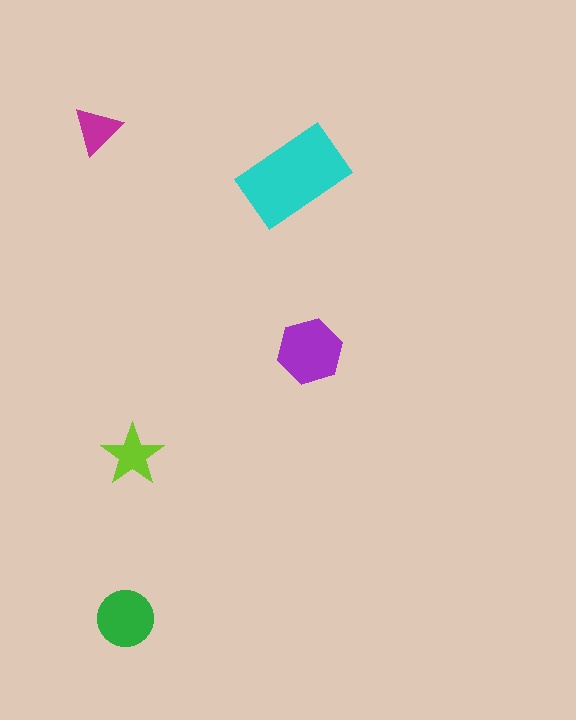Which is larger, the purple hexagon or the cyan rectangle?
The cyan rectangle.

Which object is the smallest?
The magenta triangle.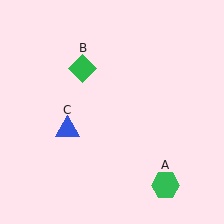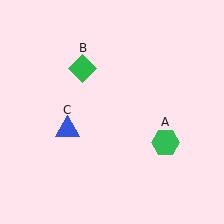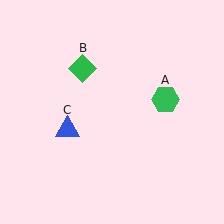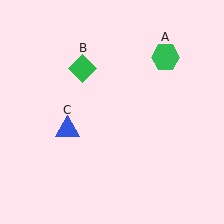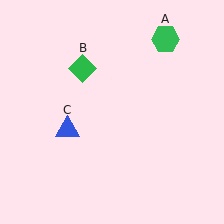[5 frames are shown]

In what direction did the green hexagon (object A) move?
The green hexagon (object A) moved up.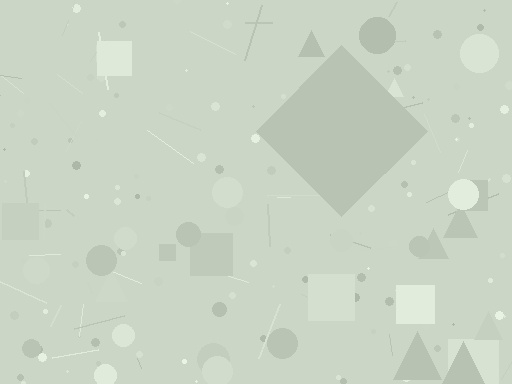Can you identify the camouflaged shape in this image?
The camouflaged shape is a diamond.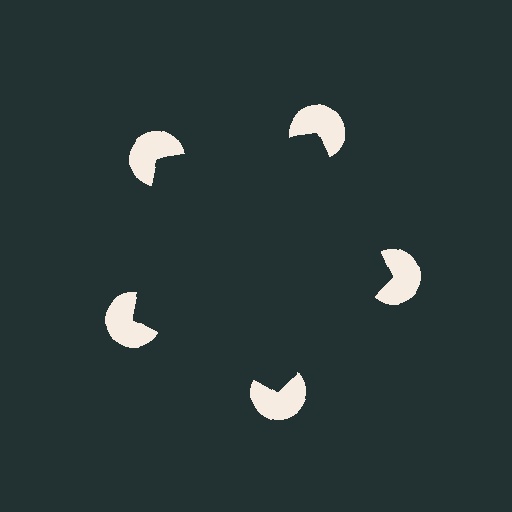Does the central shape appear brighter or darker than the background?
It typically appears slightly darker than the background, even though no actual brightness change is drawn.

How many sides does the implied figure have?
5 sides.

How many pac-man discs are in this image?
There are 5 — one at each vertex of the illusory pentagon.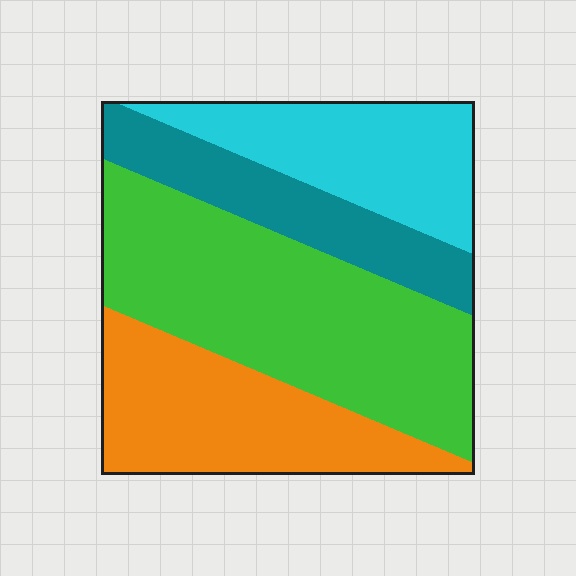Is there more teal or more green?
Green.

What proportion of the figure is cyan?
Cyan covers about 20% of the figure.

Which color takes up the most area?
Green, at roughly 40%.